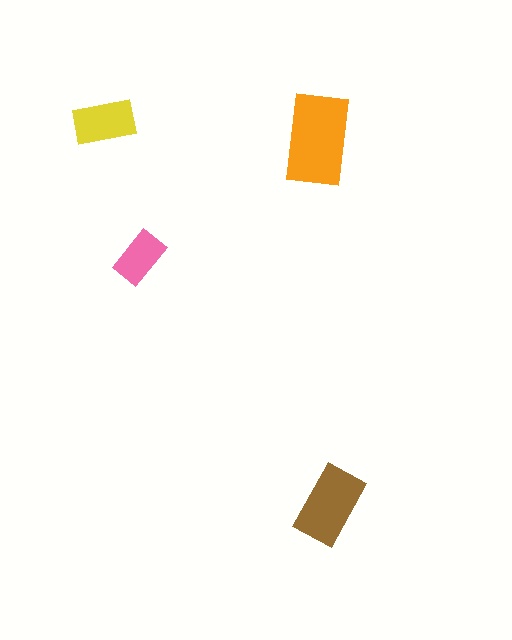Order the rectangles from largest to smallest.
the orange one, the brown one, the yellow one, the pink one.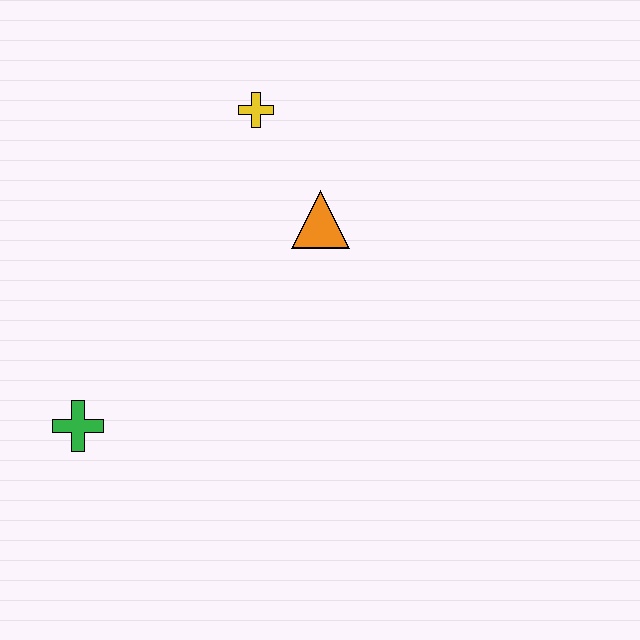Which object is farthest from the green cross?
The yellow cross is farthest from the green cross.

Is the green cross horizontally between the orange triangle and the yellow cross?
No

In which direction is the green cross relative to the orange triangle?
The green cross is to the left of the orange triangle.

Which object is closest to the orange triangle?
The yellow cross is closest to the orange triangle.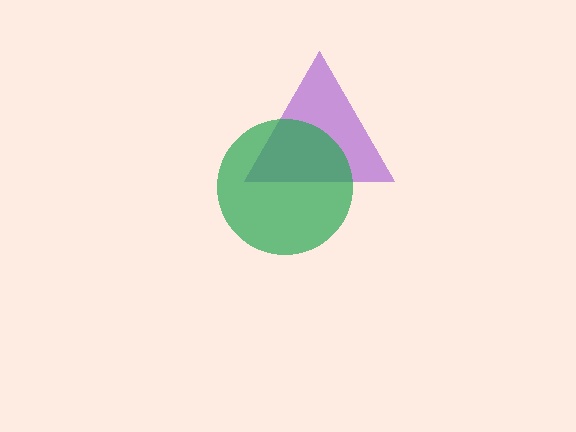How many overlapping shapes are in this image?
There are 2 overlapping shapes in the image.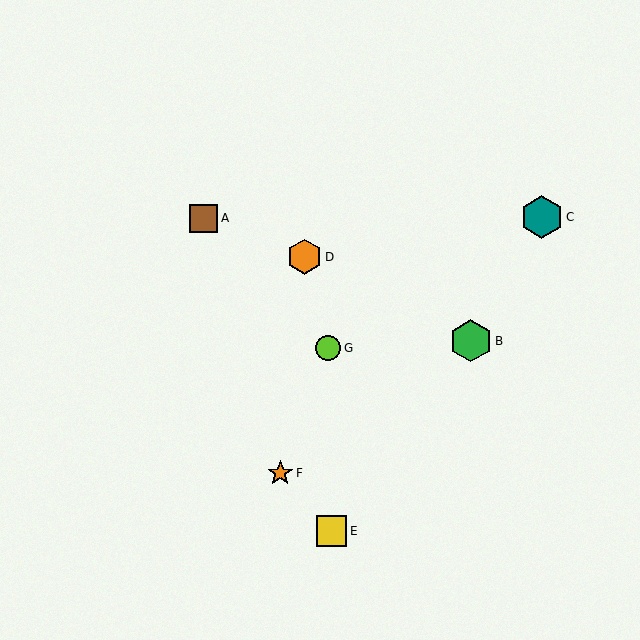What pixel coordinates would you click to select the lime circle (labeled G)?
Click at (328, 348) to select the lime circle G.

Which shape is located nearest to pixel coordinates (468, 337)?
The green hexagon (labeled B) at (471, 341) is nearest to that location.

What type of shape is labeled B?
Shape B is a green hexagon.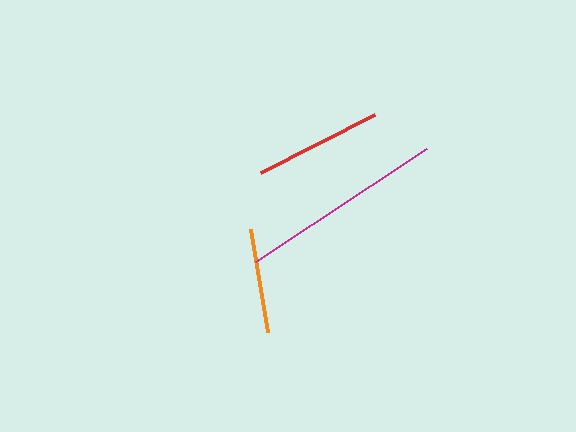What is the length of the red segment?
The red segment is approximately 128 pixels long.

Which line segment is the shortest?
The orange line is the shortest at approximately 105 pixels.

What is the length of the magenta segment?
The magenta segment is approximately 204 pixels long.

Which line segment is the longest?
The magenta line is the longest at approximately 204 pixels.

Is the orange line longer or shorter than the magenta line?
The magenta line is longer than the orange line.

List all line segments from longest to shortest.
From longest to shortest: magenta, red, orange.